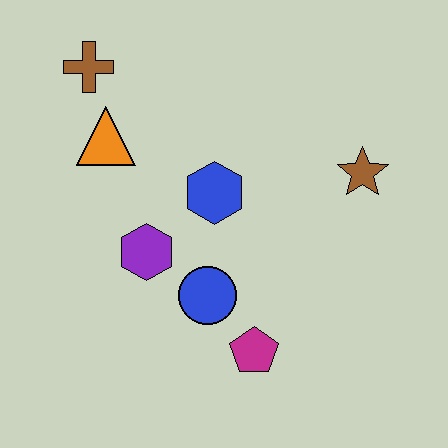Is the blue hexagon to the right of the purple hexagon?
Yes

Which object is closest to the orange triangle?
The brown cross is closest to the orange triangle.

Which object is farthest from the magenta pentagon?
The brown cross is farthest from the magenta pentagon.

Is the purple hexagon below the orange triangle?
Yes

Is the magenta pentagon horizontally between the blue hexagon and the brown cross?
No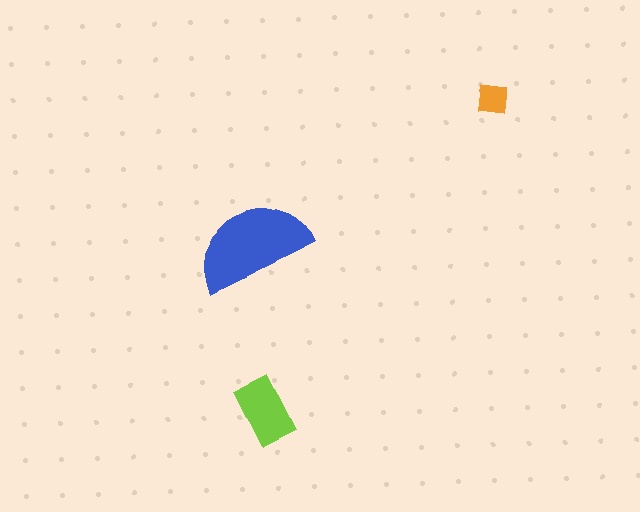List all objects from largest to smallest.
The blue semicircle, the lime rectangle, the orange square.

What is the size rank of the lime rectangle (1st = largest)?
2nd.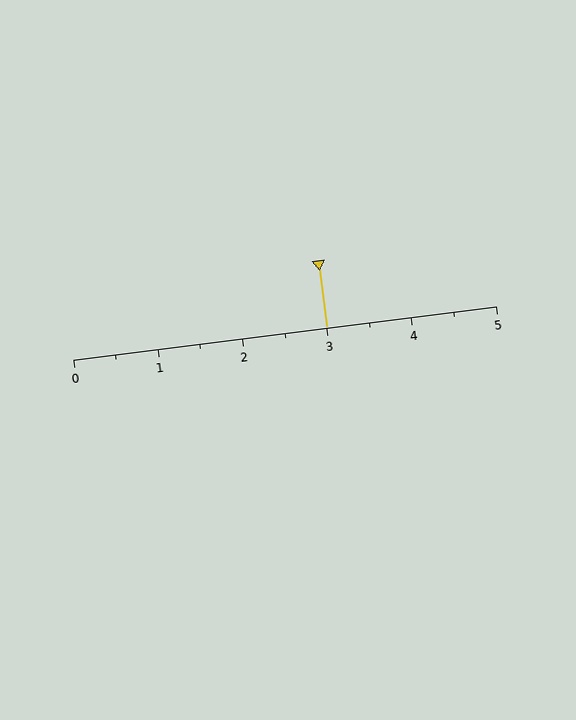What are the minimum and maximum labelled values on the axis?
The axis runs from 0 to 5.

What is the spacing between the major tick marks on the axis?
The major ticks are spaced 1 apart.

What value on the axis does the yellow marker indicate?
The marker indicates approximately 3.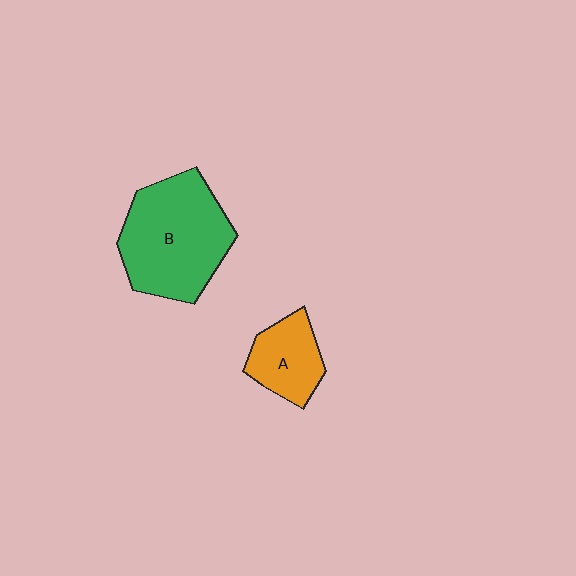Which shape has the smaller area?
Shape A (orange).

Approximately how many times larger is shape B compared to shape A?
Approximately 2.2 times.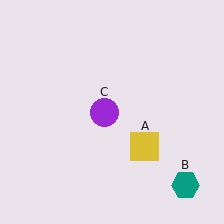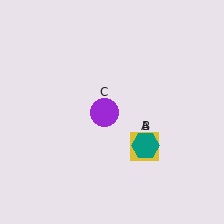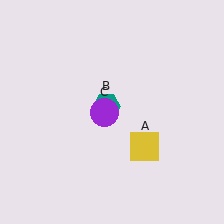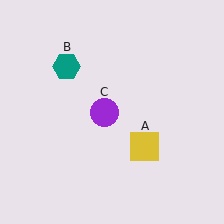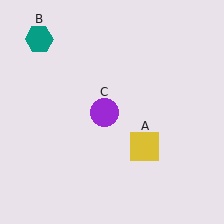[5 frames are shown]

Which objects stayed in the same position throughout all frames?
Yellow square (object A) and purple circle (object C) remained stationary.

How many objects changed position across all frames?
1 object changed position: teal hexagon (object B).